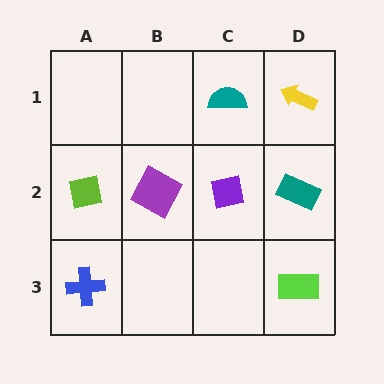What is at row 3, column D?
A lime rectangle.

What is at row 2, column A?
A lime square.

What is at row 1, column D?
A yellow arrow.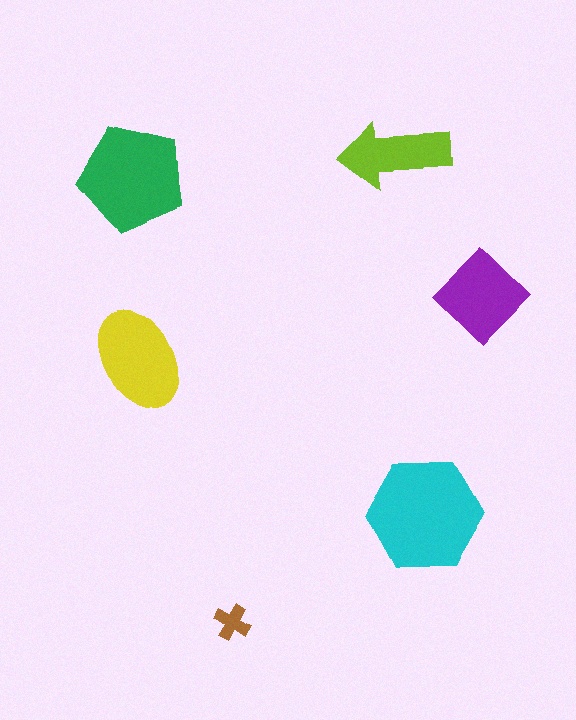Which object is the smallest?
The brown cross.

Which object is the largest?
The cyan hexagon.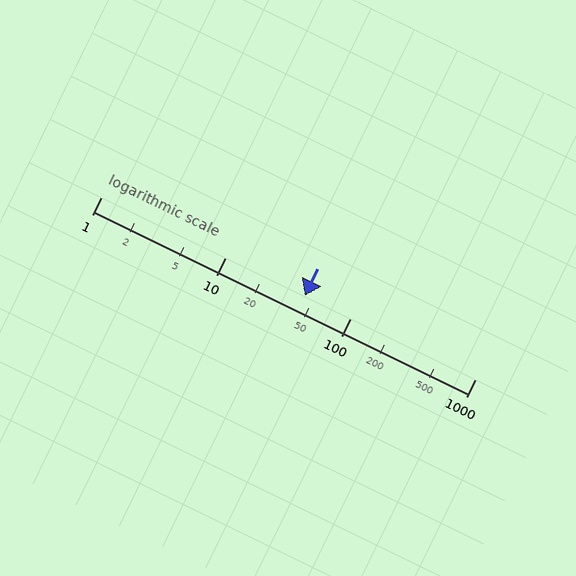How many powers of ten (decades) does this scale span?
The scale spans 3 decades, from 1 to 1000.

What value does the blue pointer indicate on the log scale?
The pointer indicates approximately 43.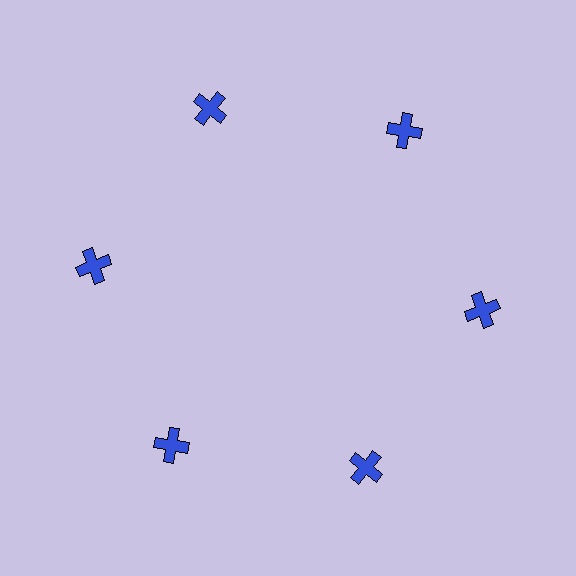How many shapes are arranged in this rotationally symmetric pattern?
There are 6 shapes, arranged in 6 groups of 1.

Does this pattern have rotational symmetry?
Yes, this pattern has 6-fold rotational symmetry. It looks the same after rotating 60 degrees around the center.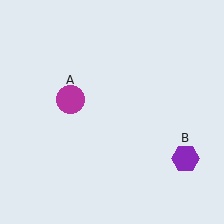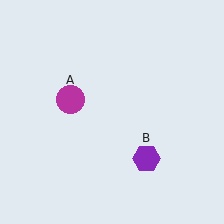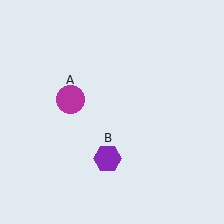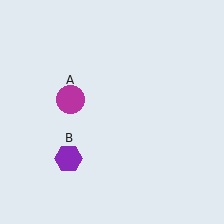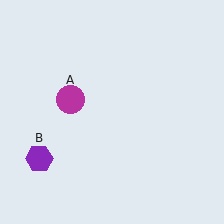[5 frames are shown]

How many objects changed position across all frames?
1 object changed position: purple hexagon (object B).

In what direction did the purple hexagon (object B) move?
The purple hexagon (object B) moved left.